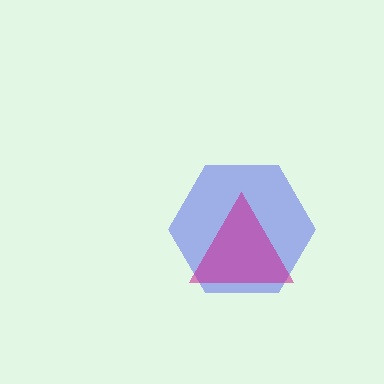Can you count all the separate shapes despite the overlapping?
Yes, there are 2 separate shapes.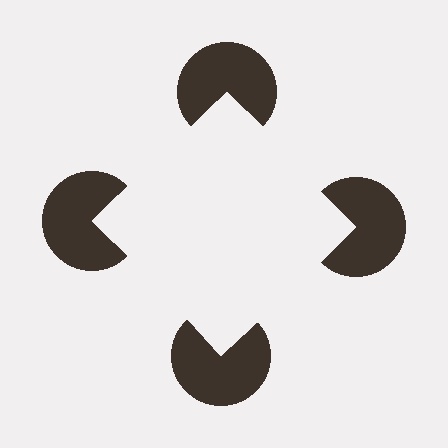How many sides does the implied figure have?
4 sides.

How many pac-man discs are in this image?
There are 4 — one at each vertex of the illusory square.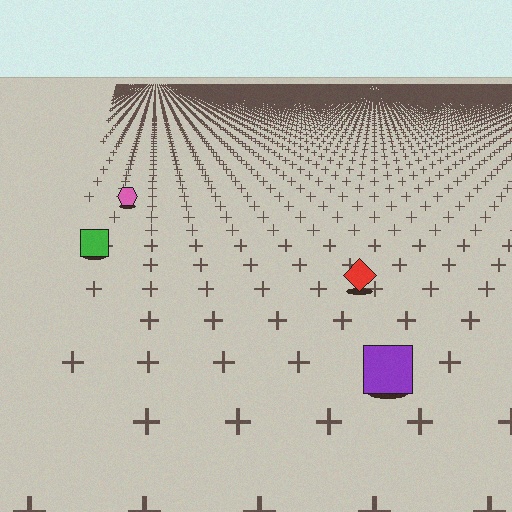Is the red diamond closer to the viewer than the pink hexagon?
Yes. The red diamond is closer — you can tell from the texture gradient: the ground texture is coarser near it.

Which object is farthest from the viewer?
The pink hexagon is farthest from the viewer. It appears smaller and the ground texture around it is denser.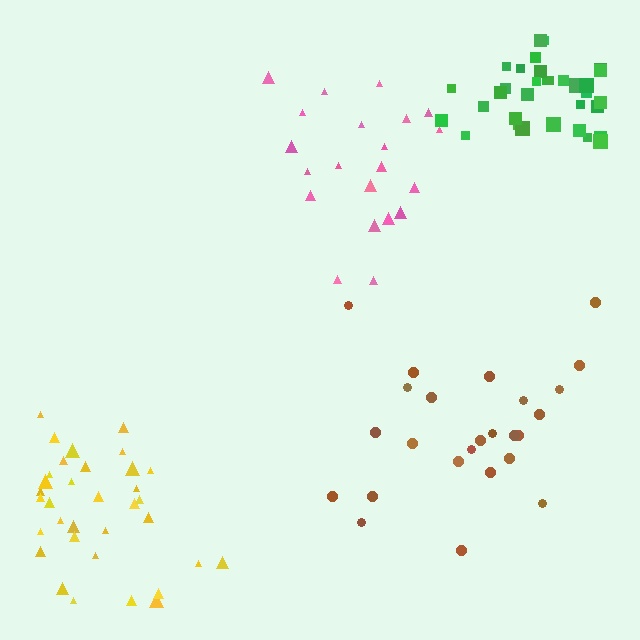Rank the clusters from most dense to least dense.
green, yellow, pink, brown.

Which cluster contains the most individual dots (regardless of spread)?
Green (35).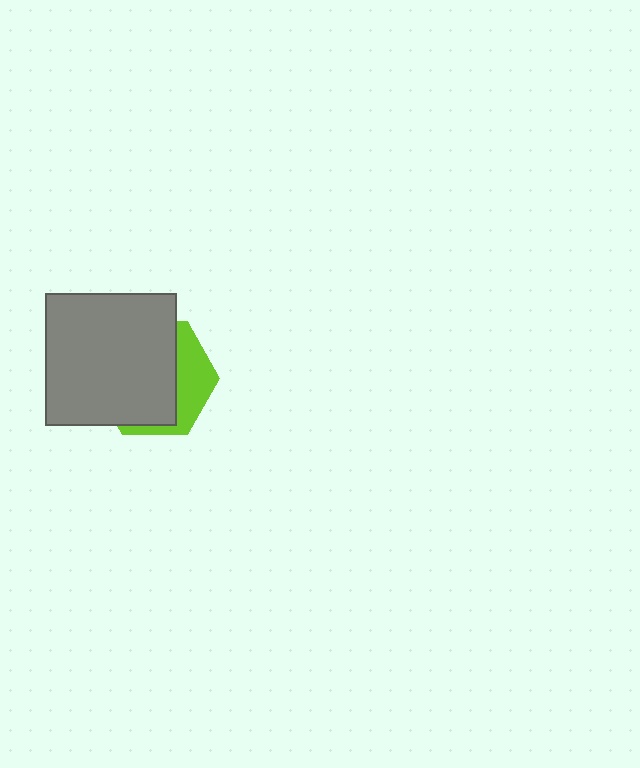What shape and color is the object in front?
The object in front is a gray square.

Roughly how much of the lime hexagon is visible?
A small part of it is visible (roughly 32%).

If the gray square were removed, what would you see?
You would see the complete lime hexagon.